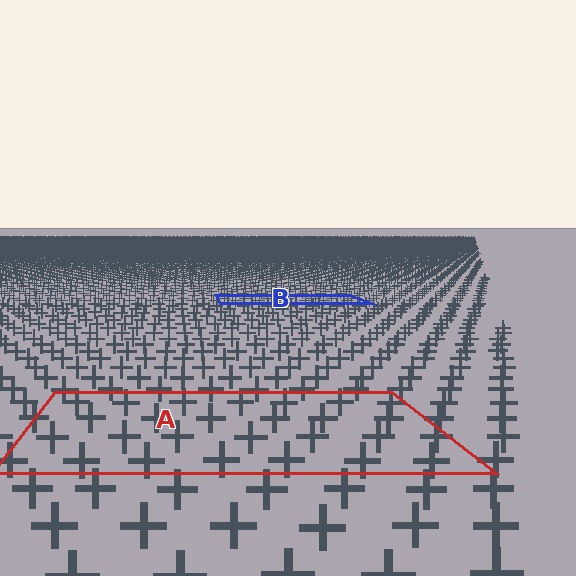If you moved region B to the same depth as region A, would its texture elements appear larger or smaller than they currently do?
They would appear larger. At a closer depth, the same texture elements are projected at a bigger on-screen size.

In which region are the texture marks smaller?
The texture marks are smaller in region B, because it is farther away.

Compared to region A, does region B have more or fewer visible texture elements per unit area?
Region B has more texture elements per unit area — they are packed more densely because it is farther away.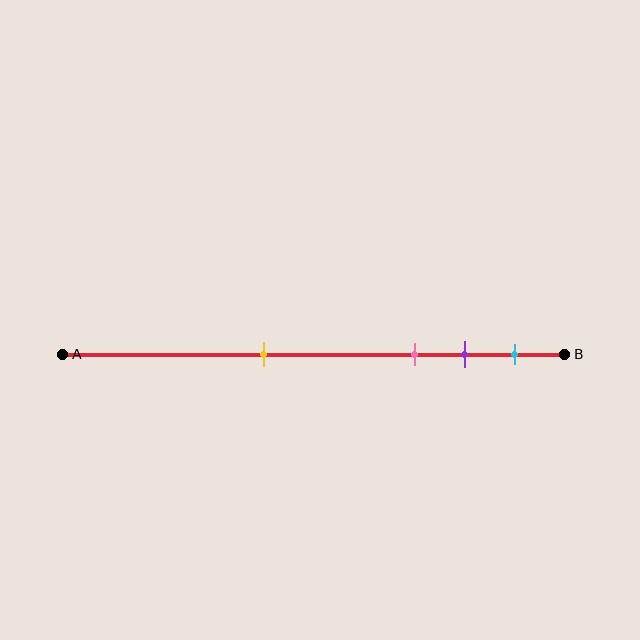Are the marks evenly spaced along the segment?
No, the marks are not evenly spaced.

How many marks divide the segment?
There are 4 marks dividing the segment.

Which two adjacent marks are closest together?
The purple and cyan marks are the closest adjacent pair.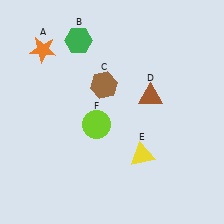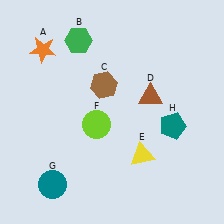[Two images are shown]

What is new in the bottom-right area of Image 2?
A teal pentagon (H) was added in the bottom-right area of Image 2.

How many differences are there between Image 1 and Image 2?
There are 2 differences between the two images.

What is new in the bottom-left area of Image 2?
A teal circle (G) was added in the bottom-left area of Image 2.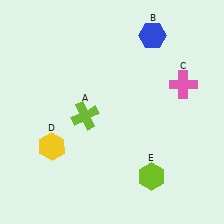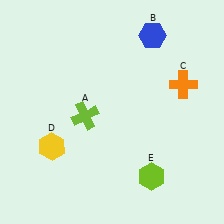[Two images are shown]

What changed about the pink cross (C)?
In Image 1, C is pink. In Image 2, it changed to orange.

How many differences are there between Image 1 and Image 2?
There is 1 difference between the two images.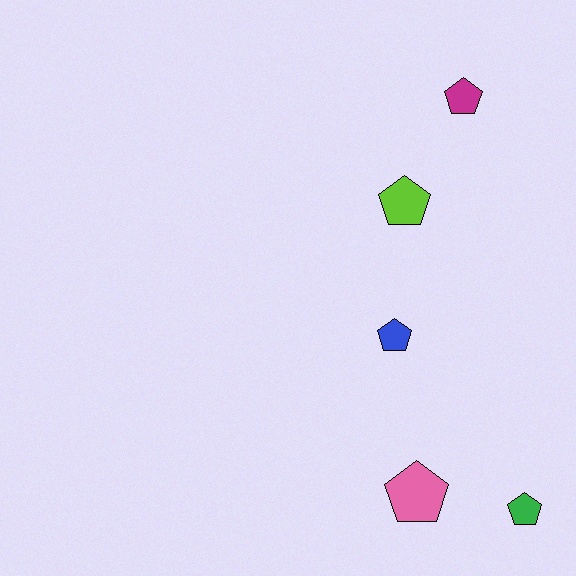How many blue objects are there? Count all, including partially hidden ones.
There is 1 blue object.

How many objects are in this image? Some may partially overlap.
There are 5 objects.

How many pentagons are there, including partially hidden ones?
There are 5 pentagons.